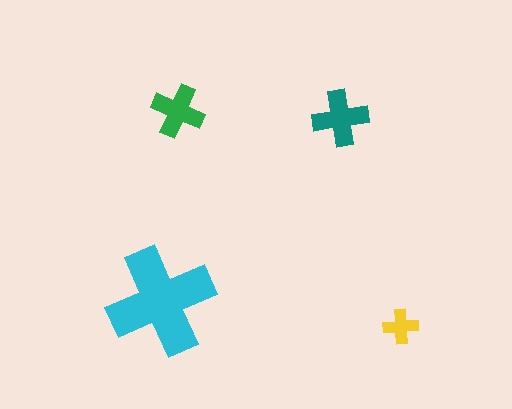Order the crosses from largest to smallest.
the cyan one, the teal one, the green one, the yellow one.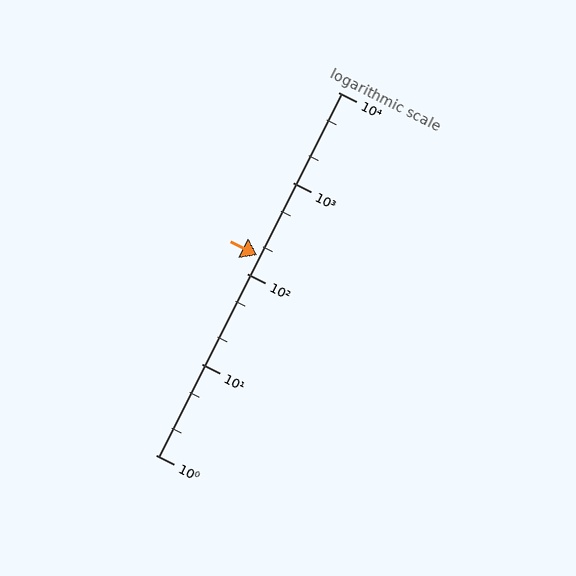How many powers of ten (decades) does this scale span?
The scale spans 4 decades, from 1 to 10000.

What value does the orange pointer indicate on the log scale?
The pointer indicates approximately 160.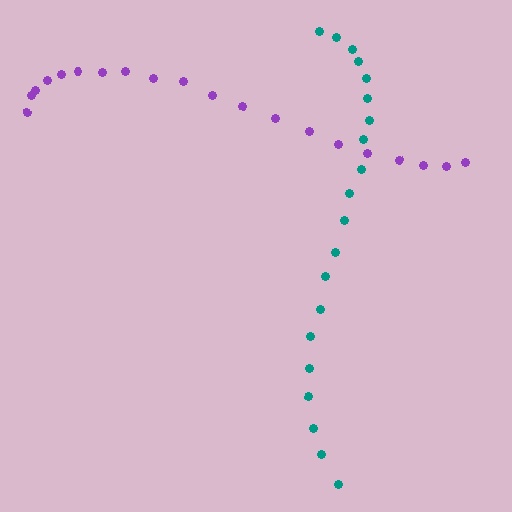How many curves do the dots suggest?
There are 2 distinct paths.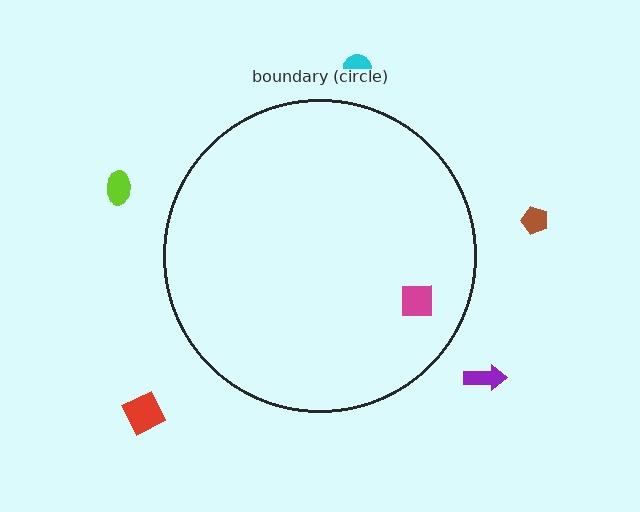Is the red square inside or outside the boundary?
Outside.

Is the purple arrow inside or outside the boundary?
Outside.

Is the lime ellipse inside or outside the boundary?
Outside.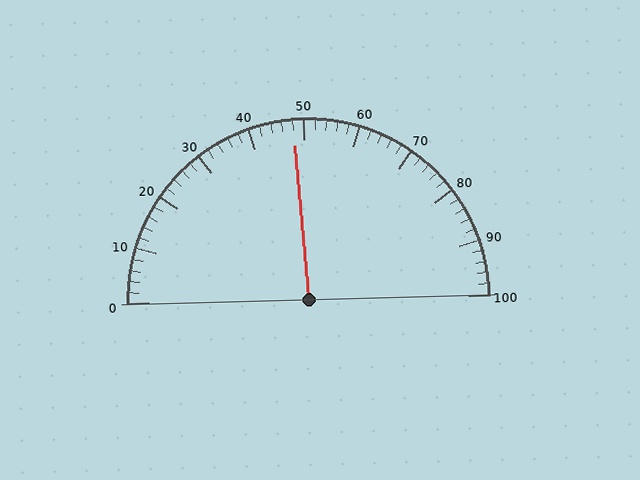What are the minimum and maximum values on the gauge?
The gauge ranges from 0 to 100.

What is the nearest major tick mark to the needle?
The nearest major tick mark is 50.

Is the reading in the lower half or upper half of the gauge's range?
The reading is in the lower half of the range (0 to 100).